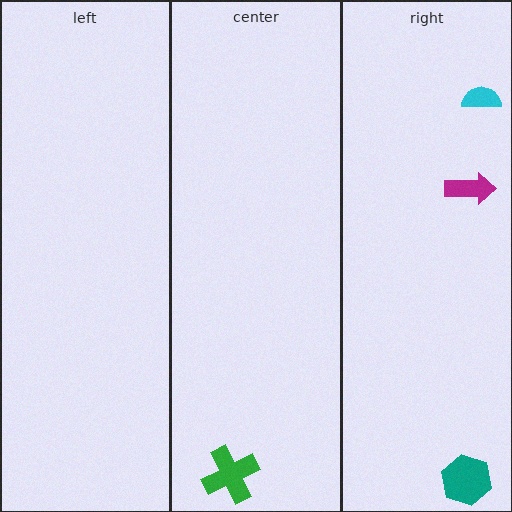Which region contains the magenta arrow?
The right region.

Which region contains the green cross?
The center region.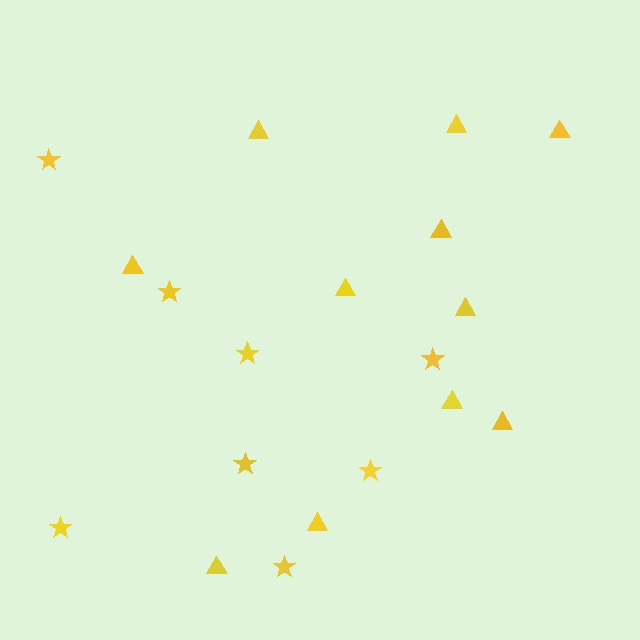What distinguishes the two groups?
There are 2 groups: one group of triangles (11) and one group of stars (8).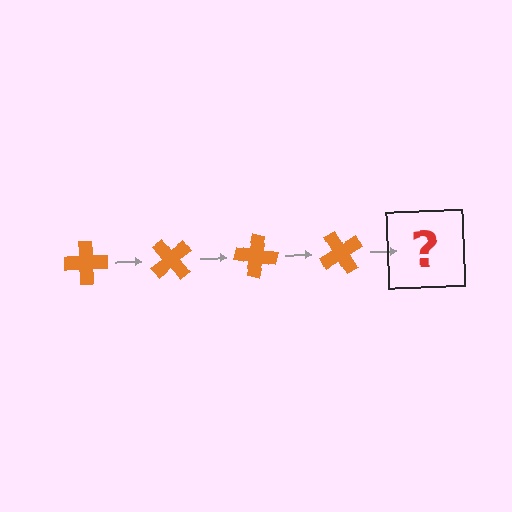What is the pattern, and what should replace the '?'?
The pattern is that the cross rotates 50 degrees each step. The '?' should be an orange cross rotated 200 degrees.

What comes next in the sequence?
The next element should be an orange cross rotated 200 degrees.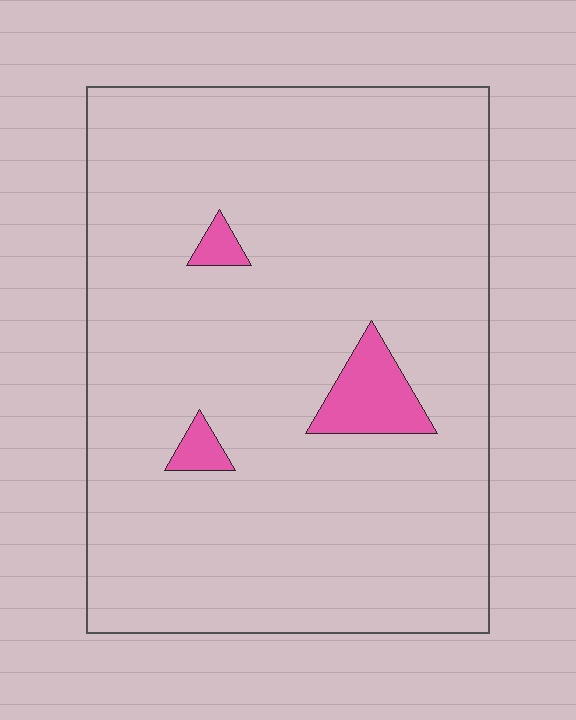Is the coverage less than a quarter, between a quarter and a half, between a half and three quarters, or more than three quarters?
Less than a quarter.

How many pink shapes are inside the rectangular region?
3.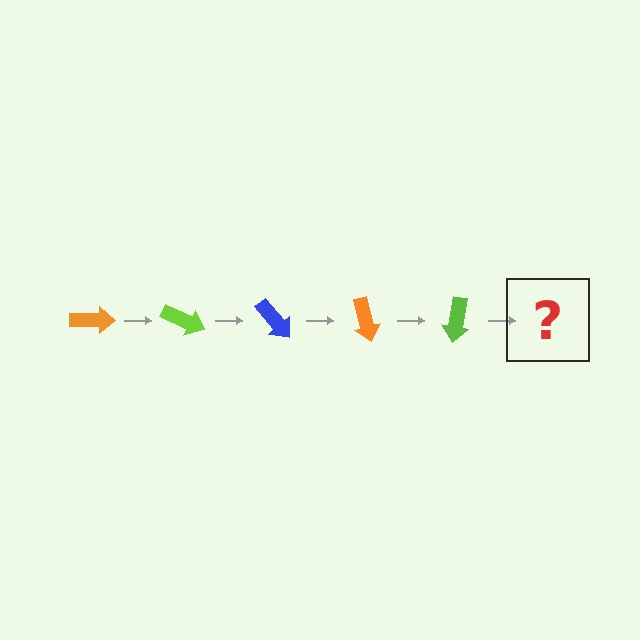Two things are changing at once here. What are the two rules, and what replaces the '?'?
The two rules are that it rotates 25 degrees each step and the color cycles through orange, lime, and blue. The '?' should be a blue arrow, rotated 125 degrees from the start.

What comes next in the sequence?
The next element should be a blue arrow, rotated 125 degrees from the start.